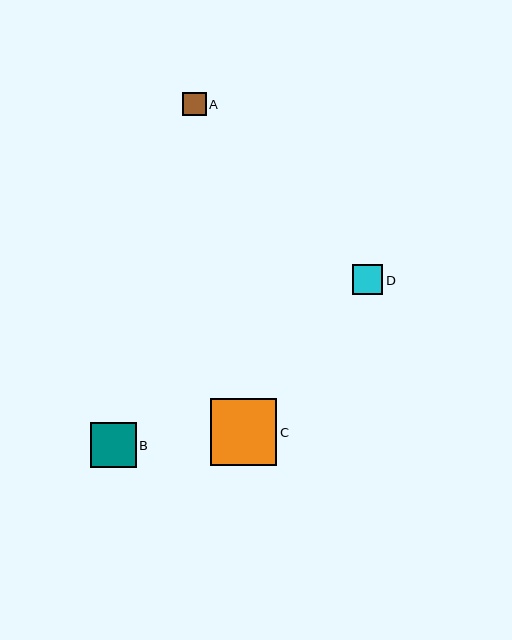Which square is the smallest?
Square A is the smallest with a size of approximately 23 pixels.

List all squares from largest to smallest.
From largest to smallest: C, B, D, A.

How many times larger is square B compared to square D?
Square B is approximately 1.5 times the size of square D.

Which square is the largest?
Square C is the largest with a size of approximately 67 pixels.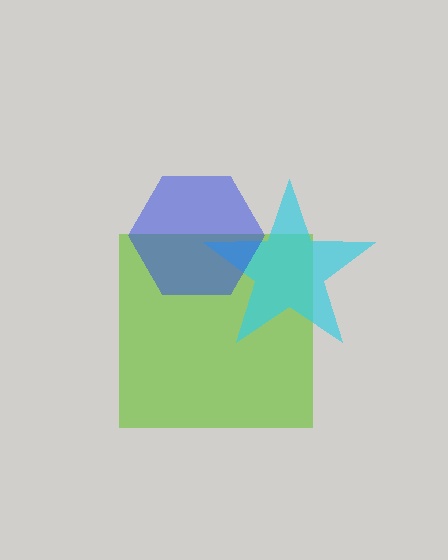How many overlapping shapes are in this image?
There are 3 overlapping shapes in the image.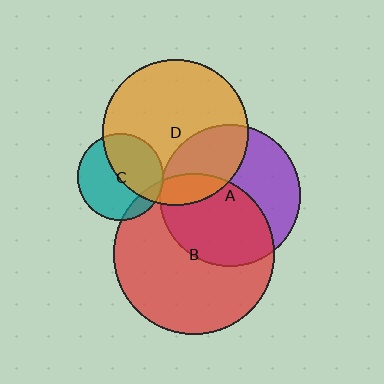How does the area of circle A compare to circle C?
Approximately 2.7 times.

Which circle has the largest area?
Circle B (red).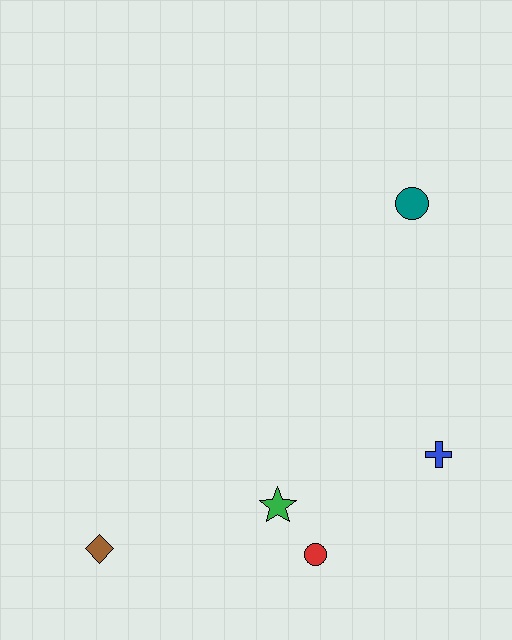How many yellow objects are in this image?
There are no yellow objects.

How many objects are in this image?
There are 5 objects.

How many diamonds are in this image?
There is 1 diamond.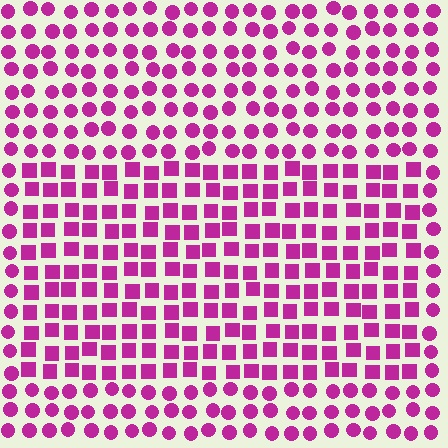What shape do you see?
I see a rectangle.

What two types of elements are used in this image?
The image uses squares inside the rectangle region and circles outside it.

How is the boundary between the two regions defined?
The boundary is defined by a change in element shape: squares inside vs. circles outside. All elements share the same color and spacing.